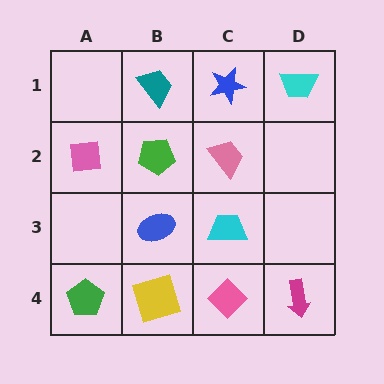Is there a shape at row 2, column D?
No, that cell is empty.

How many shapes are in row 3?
2 shapes.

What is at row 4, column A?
A green pentagon.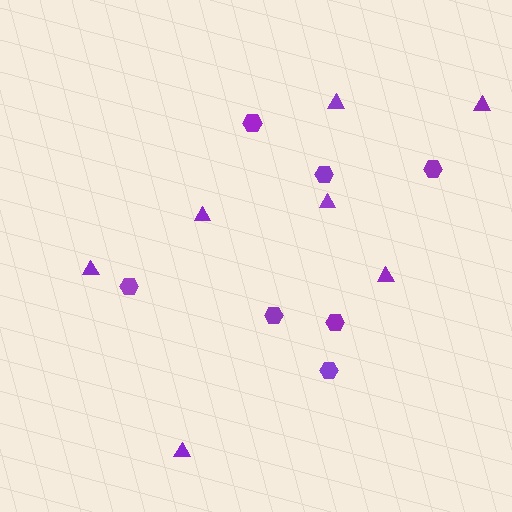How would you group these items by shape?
There are 2 groups: one group of triangles (7) and one group of hexagons (7).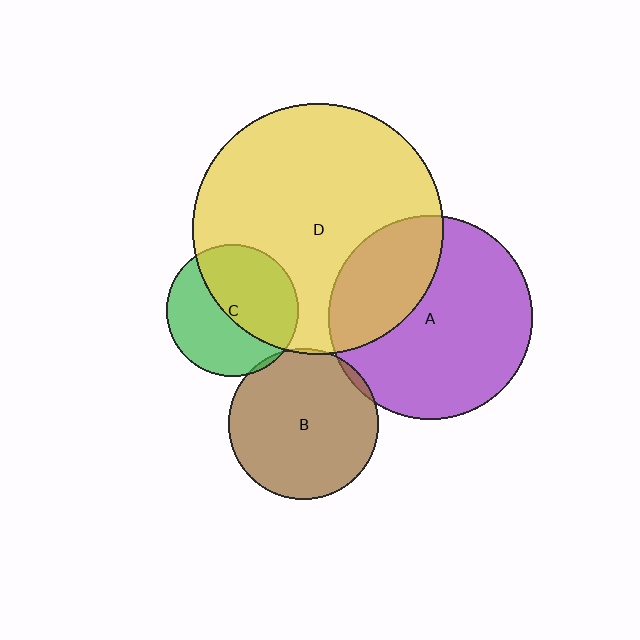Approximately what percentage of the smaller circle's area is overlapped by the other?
Approximately 5%.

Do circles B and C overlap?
Yes.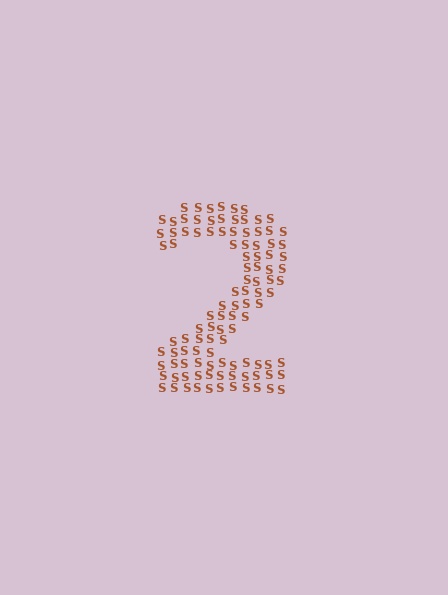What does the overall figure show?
The overall figure shows the digit 2.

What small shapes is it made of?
It is made of small letter S's.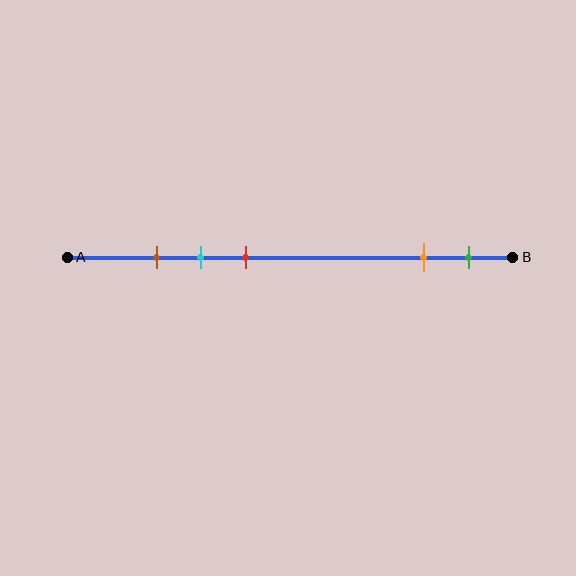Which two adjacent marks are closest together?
The brown and cyan marks are the closest adjacent pair.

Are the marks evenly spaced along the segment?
No, the marks are not evenly spaced.